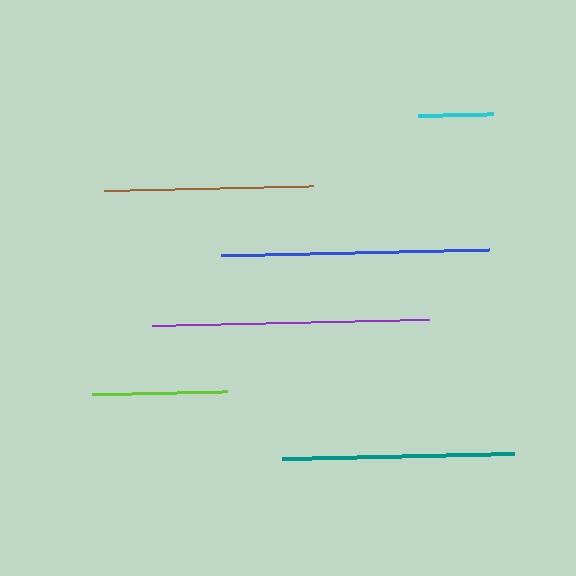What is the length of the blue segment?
The blue segment is approximately 268 pixels long.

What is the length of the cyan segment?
The cyan segment is approximately 74 pixels long.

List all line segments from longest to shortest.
From longest to shortest: purple, blue, teal, brown, lime, cyan.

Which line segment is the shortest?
The cyan line is the shortest at approximately 74 pixels.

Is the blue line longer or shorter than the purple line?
The purple line is longer than the blue line.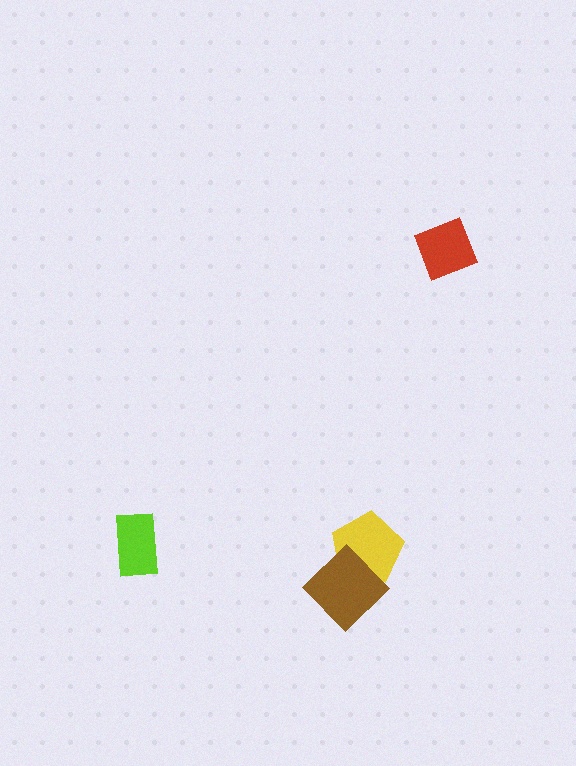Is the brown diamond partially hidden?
No, no other shape covers it.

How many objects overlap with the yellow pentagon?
1 object overlaps with the yellow pentagon.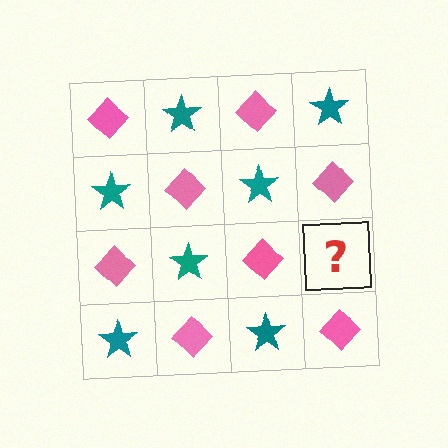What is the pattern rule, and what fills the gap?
The rule is that it alternates pink diamond and teal star in a checkerboard pattern. The gap should be filled with a teal star.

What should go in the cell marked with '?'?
The missing cell should contain a teal star.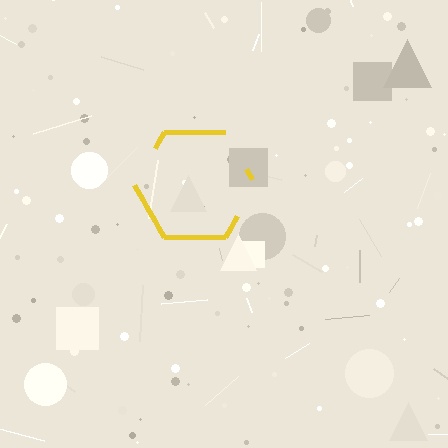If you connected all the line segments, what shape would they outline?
They would outline a hexagon.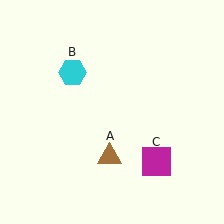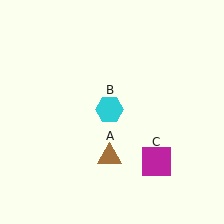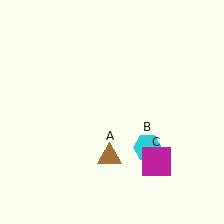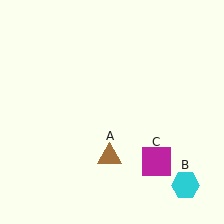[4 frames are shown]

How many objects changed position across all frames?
1 object changed position: cyan hexagon (object B).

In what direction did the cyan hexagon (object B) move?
The cyan hexagon (object B) moved down and to the right.